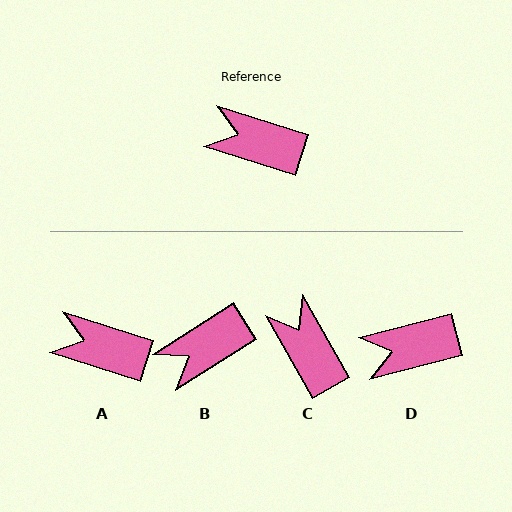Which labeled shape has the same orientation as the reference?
A.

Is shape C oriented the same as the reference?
No, it is off by about 43 degrees.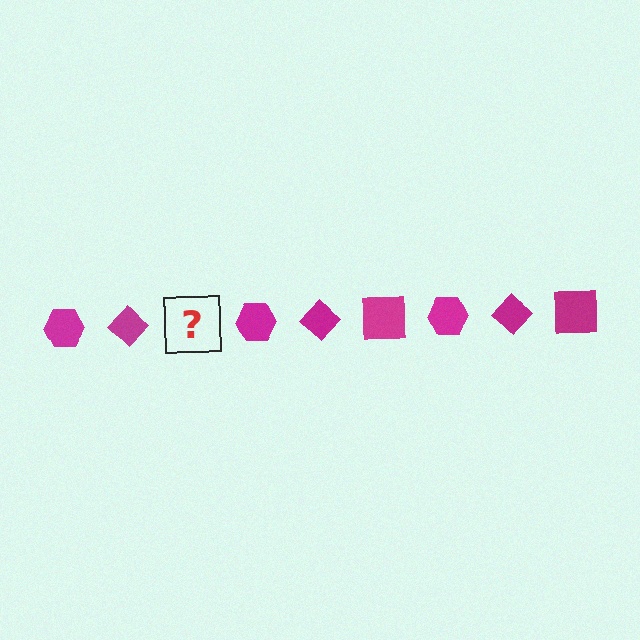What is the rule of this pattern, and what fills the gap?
The rule is that the pattern cycles through hexagon, diamond, square shapes in magenta. The gap should be filled with a magenta square.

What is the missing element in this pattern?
The missing element is a magenta square.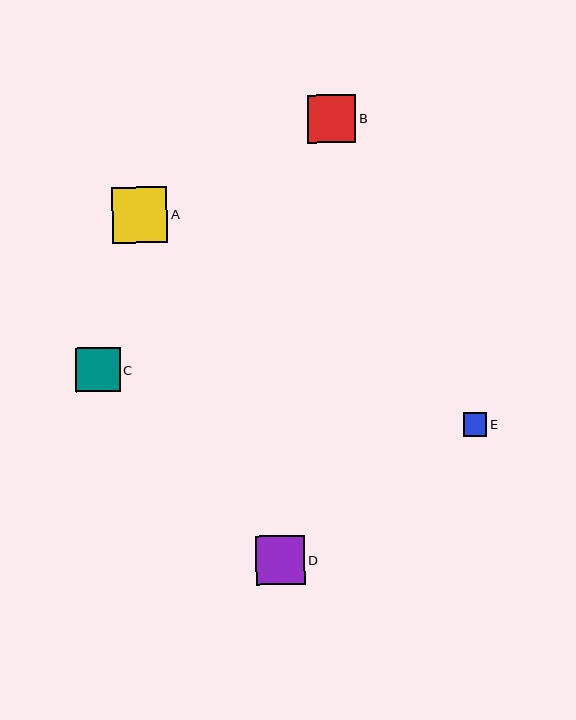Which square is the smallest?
Square E is the smallest with a size of approximately 23 pixels.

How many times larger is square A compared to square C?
Square A is approximately 1.2 times the size of square C.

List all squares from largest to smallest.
From largest to smallest: A, D, B, C, E.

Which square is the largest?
Square A is the largest with a size of approximately 56 pixels.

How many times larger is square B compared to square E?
Square B is approximately 2.1 times the size of square E.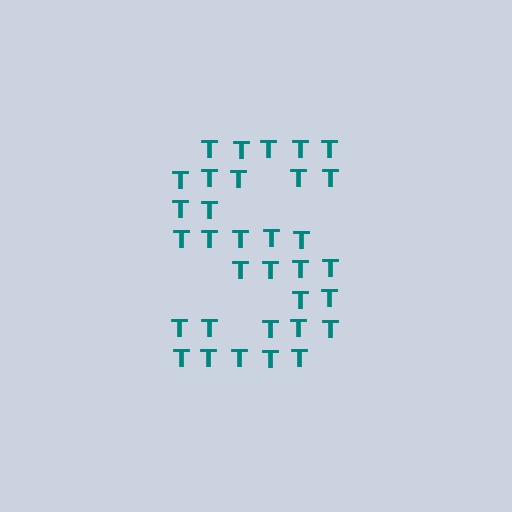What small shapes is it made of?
It is made of small letter T's.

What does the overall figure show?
The overall figure shows the letter S.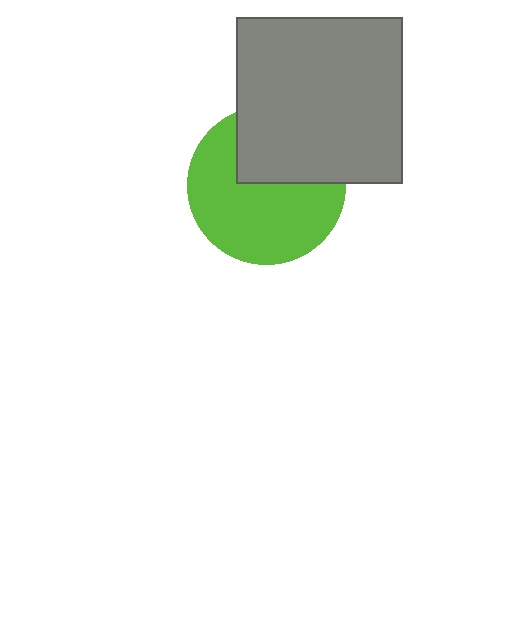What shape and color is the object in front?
The object in front is a gray square.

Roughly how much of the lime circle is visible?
About half of it is visible (roughly 64%).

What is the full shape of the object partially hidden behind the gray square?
The partially hidden object is a lime circle.